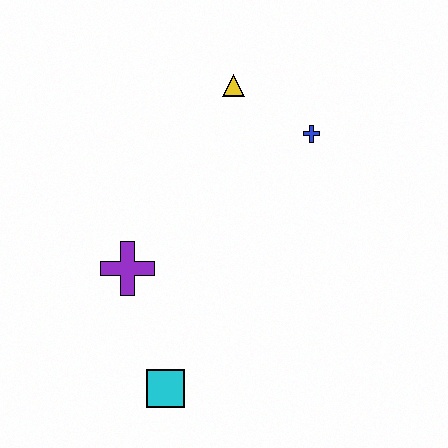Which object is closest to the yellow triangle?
The blue cross is closest to the yellow triangle.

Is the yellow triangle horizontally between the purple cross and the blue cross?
Yes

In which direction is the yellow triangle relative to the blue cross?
The yellow triangle is to the left of the blue cross.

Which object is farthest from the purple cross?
The blue cross is farthest from the purple cross.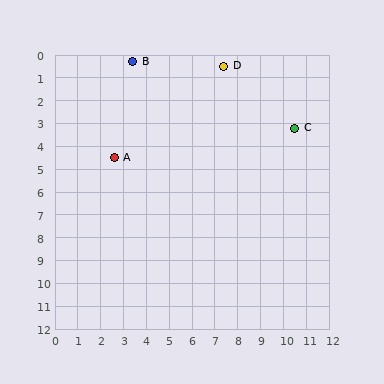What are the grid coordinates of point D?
Point D is at approximately (7.4, 0.5).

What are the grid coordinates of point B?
Point B is at approximately (3.4, 0.3).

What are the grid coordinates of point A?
Point A is at approximately (2.6, 4.5).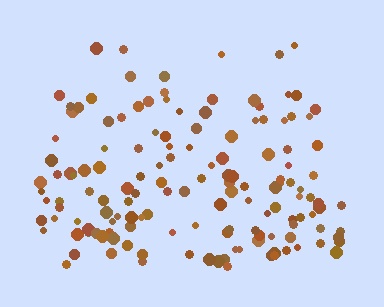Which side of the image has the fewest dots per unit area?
The top.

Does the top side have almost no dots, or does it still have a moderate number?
Still a moderate number, just noticeably fewer than the bottom.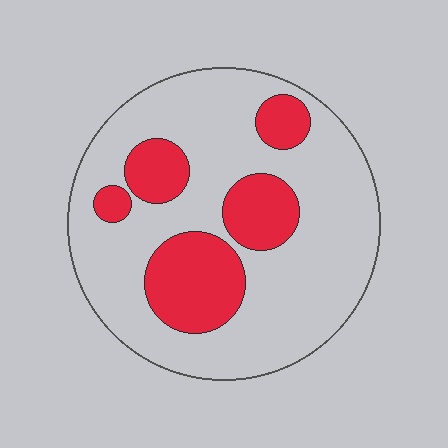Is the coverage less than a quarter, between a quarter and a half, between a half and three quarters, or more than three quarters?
Between a quarter and a half.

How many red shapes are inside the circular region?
5.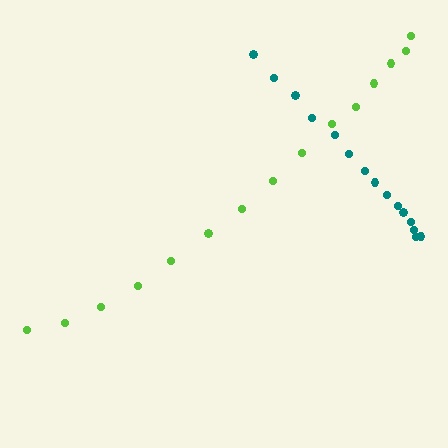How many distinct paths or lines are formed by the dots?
There are 2 distinct paths.